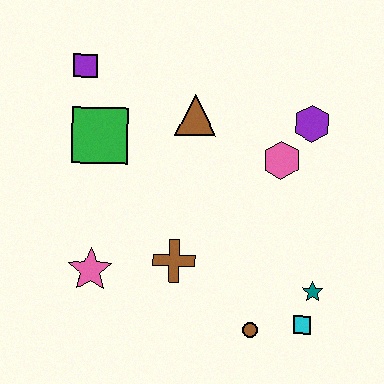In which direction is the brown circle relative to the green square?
The brown circle is below the green square.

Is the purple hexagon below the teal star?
No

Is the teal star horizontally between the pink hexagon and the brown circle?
No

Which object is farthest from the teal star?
The purple square is farthest from the teal star.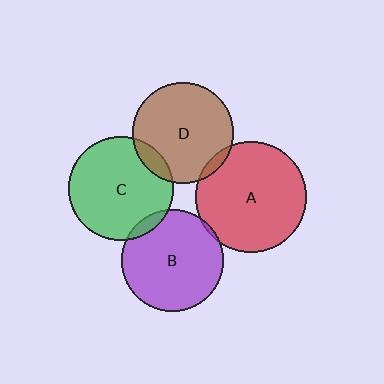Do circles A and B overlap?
Yes.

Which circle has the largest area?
Circle A (red).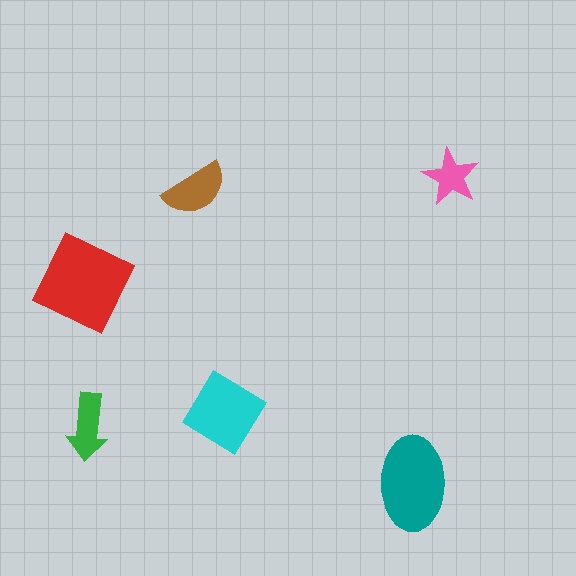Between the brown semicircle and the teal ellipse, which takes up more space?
The teal ellipse.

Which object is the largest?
The red diamond.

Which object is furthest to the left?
The red diamond is leftmost.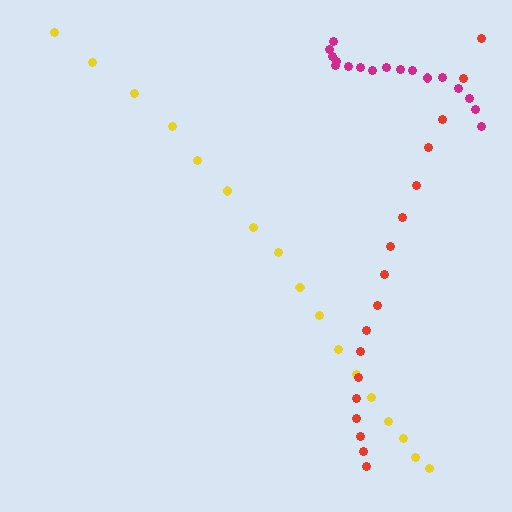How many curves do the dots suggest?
There are 3 distinct paths.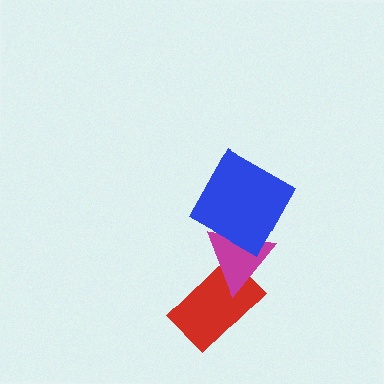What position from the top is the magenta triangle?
The magenta triangle is 2nd from the top.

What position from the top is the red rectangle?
The red rectangle is 3rd from the top.